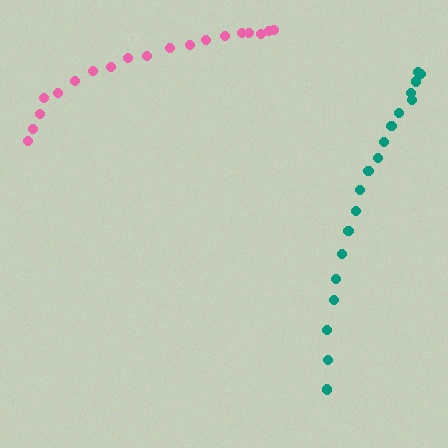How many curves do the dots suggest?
There are 2 distinct paths.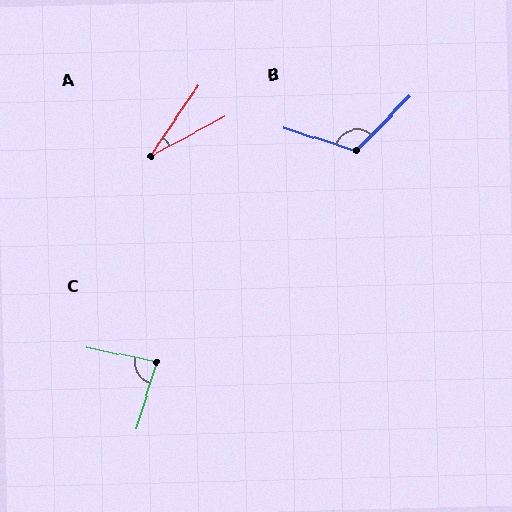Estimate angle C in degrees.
Approximately 85 degrees.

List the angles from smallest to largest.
A (28°), C (85°), B (117°).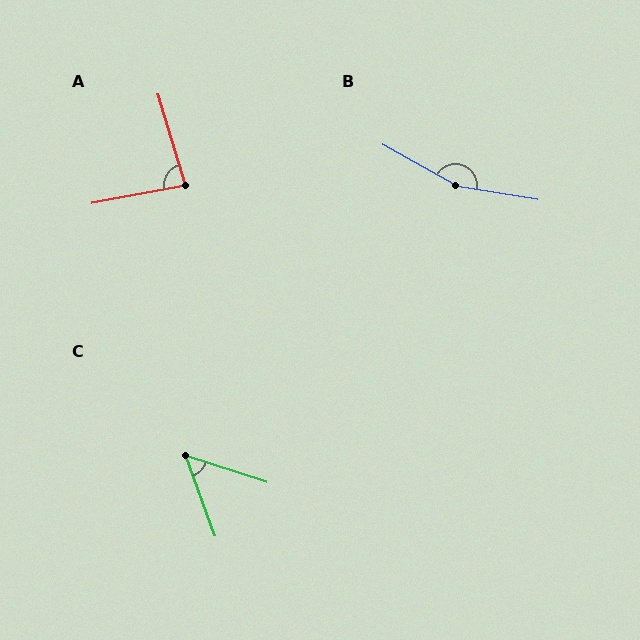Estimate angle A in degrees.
Approximately 84 degrees.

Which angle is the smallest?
C, at approximately 51 degrees.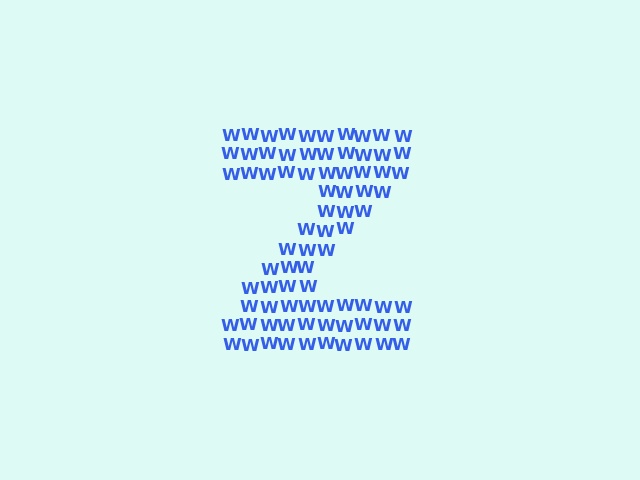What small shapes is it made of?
It is made of small letter W's.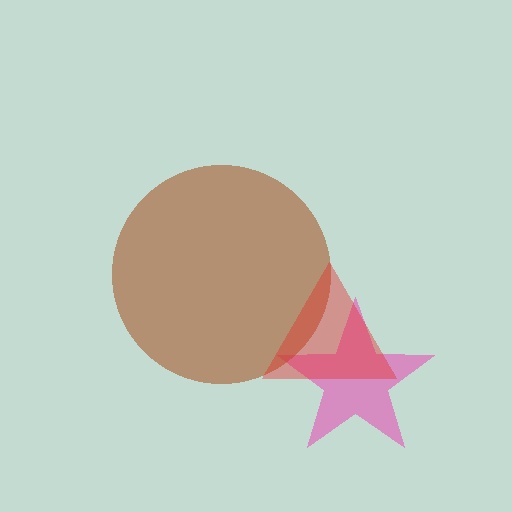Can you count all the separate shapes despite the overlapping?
Yes, there are 3 separate shapes.